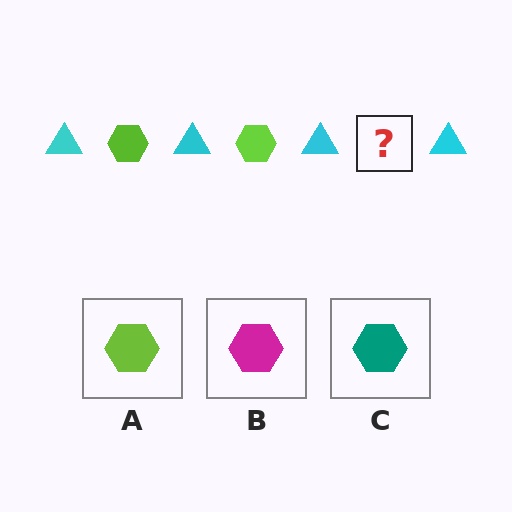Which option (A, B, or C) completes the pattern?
A.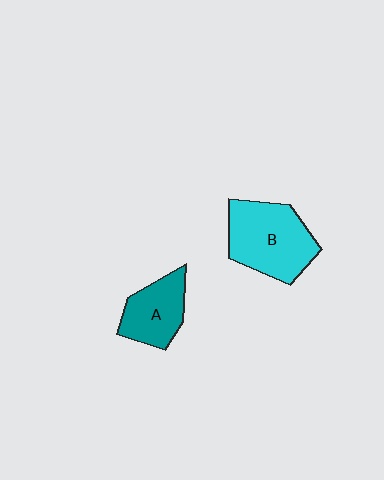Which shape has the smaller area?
Shape A (teal).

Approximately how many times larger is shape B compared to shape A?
Approximately 1.6 times.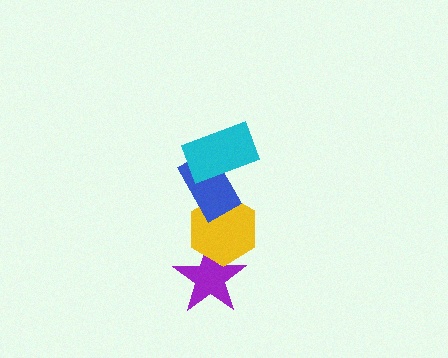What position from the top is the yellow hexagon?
The yellow hexagon is 3rd from the top.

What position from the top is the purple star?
The purple star is 4th from the top.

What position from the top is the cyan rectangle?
The cyan rectangle is 1st from the top.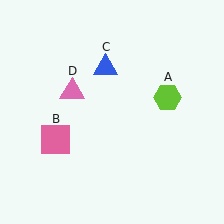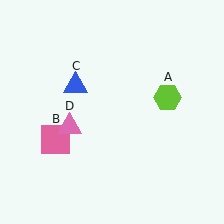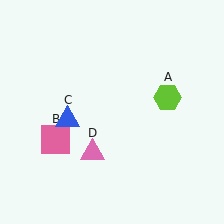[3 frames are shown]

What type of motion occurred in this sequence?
The blue triangle (object C), pink triangle (object D) rotated counterclockwise around the center of the scene.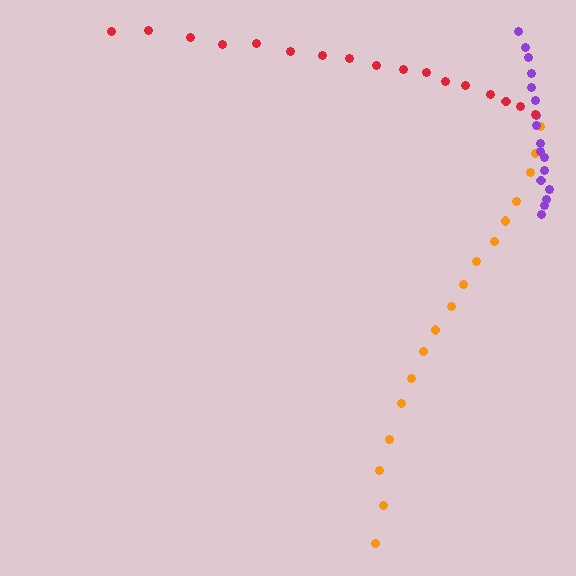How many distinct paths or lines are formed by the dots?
There are 3 distinct paths.